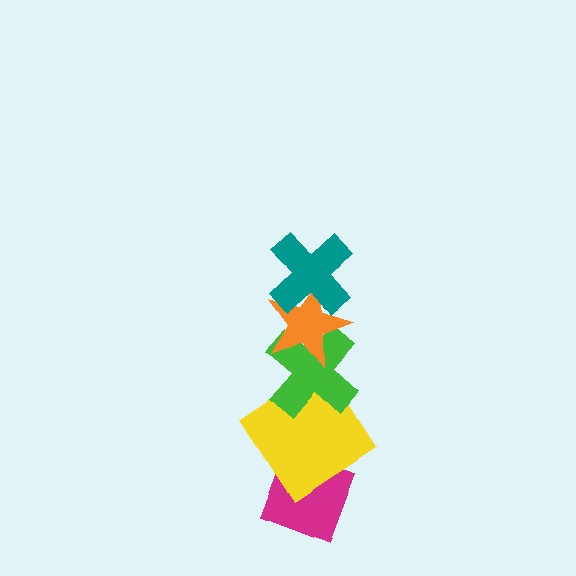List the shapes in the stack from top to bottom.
From top to bottom: the teal cross, the orange star, the green cross, the yellow diamond, the magenta diamond.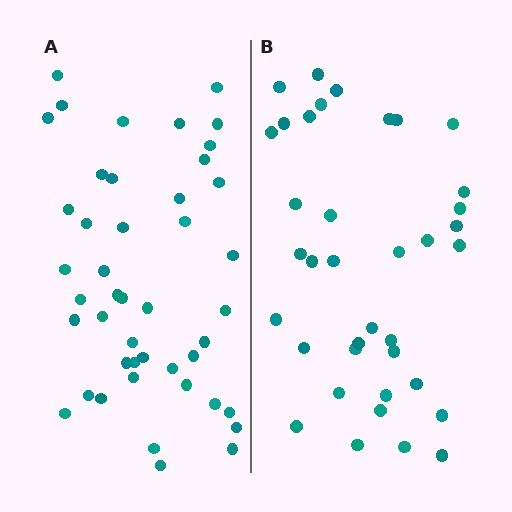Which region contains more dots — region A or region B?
Region A (the left region) has more dots.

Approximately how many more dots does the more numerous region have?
Region A has roughly 8 or so more dots than region B.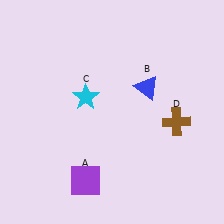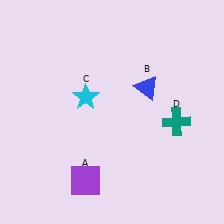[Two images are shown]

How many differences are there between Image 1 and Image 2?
There is 1 difference between the two images.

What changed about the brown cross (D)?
In Image 1, D is brown. In Image 2, it changed to teal.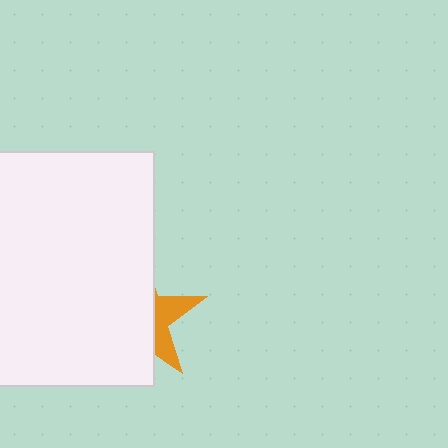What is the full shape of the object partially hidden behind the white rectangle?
The partially hidden object is an orange star.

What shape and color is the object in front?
The object in front is a white rectangle.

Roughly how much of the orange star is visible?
A small part of it is visible (roughly 30%).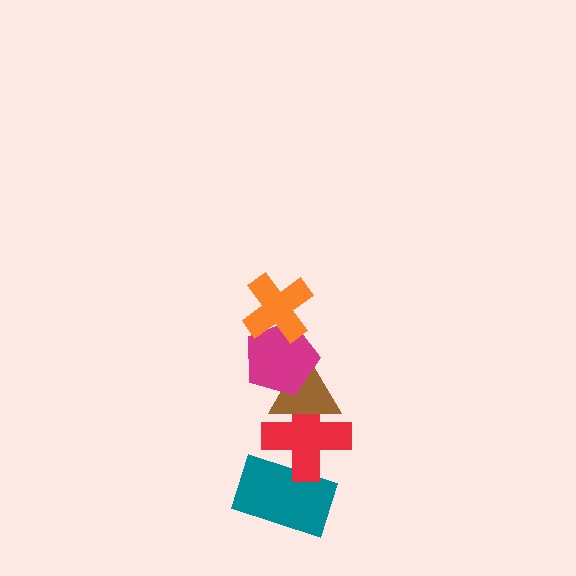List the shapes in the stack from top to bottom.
From top to bottom: the orange cross, the magenta pentagon, the brown triangle, the red cross, the teal rectangle.